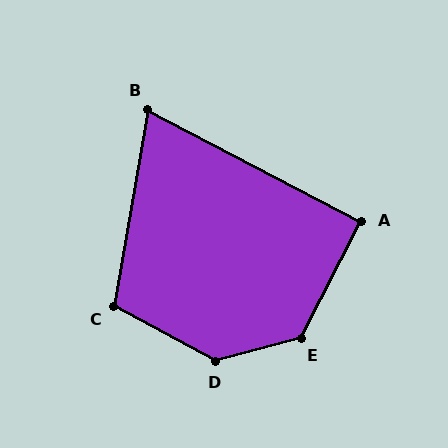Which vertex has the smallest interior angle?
B, at approximately 72 degrees.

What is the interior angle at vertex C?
Approximately 109 degrees (obtuse).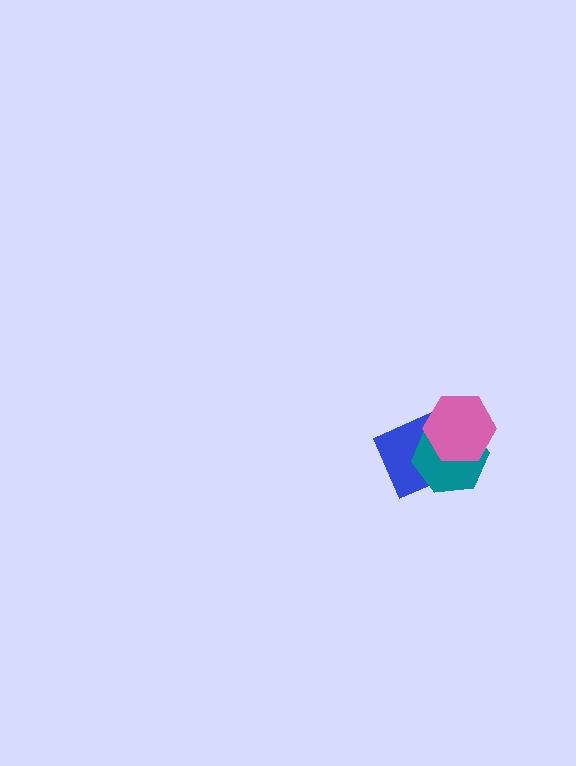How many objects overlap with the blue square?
2 objects overlap with the blue square.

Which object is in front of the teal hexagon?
The pink hexagon is in front of the teal hexagon.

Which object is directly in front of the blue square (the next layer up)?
The teal hexagon is directly in front of the blue square.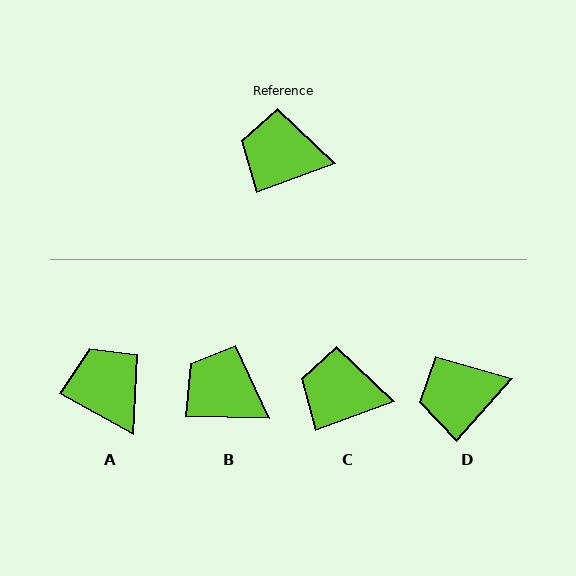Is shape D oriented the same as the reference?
No, it is off by about 28 degrees.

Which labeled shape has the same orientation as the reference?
C.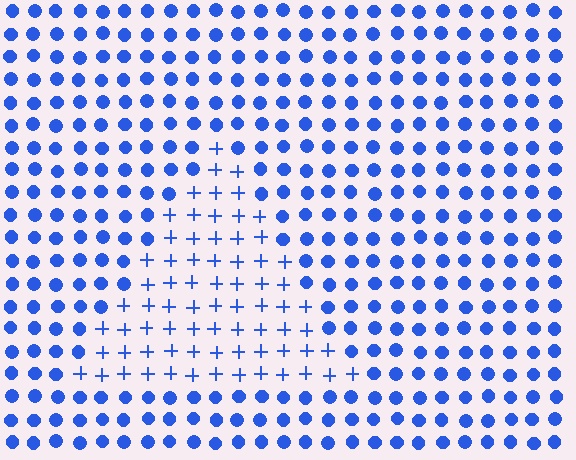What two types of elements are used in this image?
The image uses plus signs inside the triangle region and circles outside it.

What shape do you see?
I see a triangle.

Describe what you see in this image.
The image is filled with small blue elements arranged in a uniform grid. A triangle-shaped region contains plus signs, while the surrounding area contains circles. The boundary is defined purely by the change in element shape.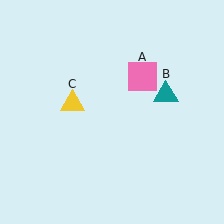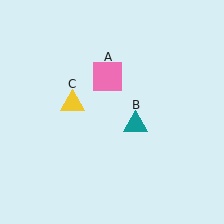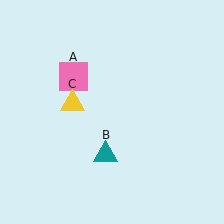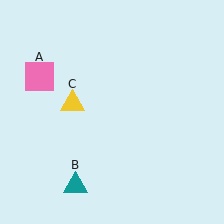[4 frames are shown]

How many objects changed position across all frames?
2 objects changed position: pink square (object A), teal triangle (object B).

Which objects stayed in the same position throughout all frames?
Yellow triangle (object C) remained stationary.